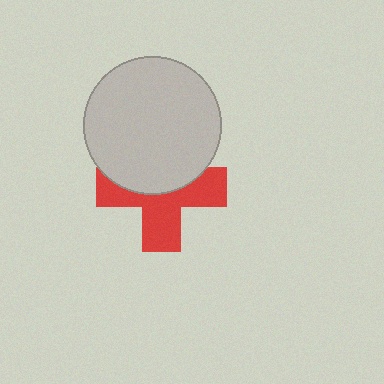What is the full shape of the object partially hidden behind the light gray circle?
The partially hidden object is a red cross.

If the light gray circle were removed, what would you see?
You would see the complete red cross.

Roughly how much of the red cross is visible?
About half of it is visible (roughly 55%).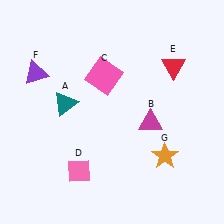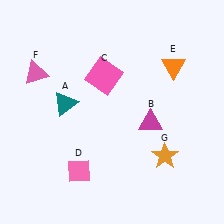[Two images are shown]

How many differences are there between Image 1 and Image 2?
There are 2 differences between the two images.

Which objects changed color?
E changed from red to orange. F changed from purple to pink.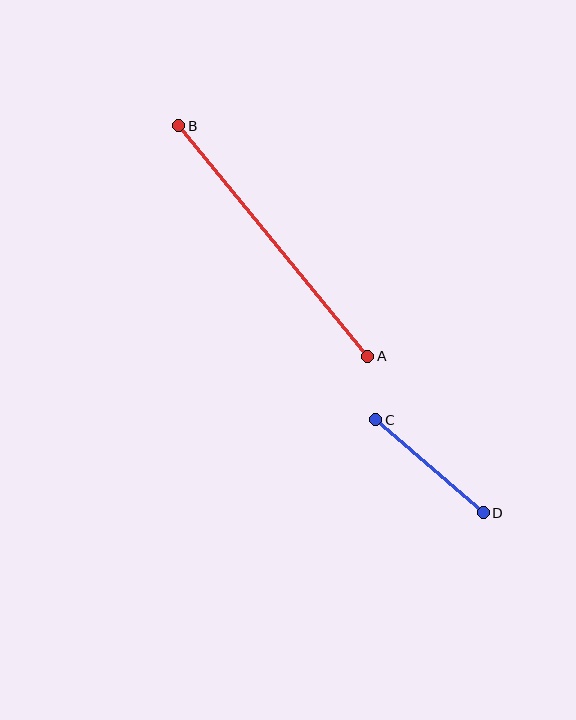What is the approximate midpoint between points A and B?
The midpoint is at approximately (273, 241) pixels.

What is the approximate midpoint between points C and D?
The midpoint is at approximately (429, 466) pixels.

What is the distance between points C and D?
The distance is approximately 142 pixels.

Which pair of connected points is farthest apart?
Points A and B are farthest apart.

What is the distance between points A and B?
The distance is approximately 298 pixels.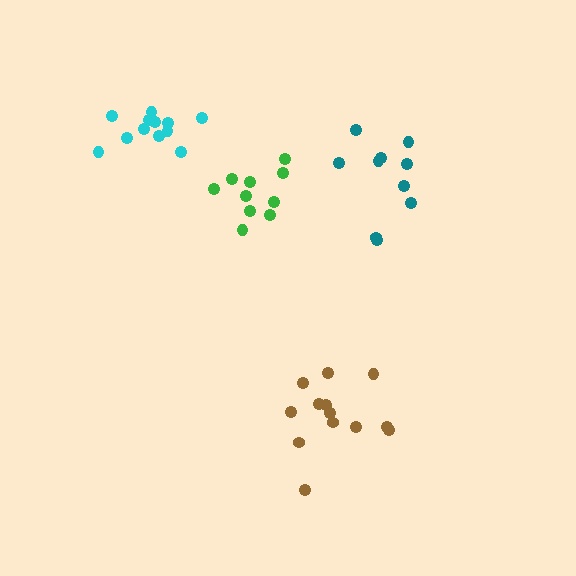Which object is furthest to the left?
The cyan cluster is leftmost.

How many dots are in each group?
Group 1: 10 dots, Group 2: 12 dots, Group 3: 13 dots, Group 4: 10 dots (45 total).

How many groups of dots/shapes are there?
There are 4 groups.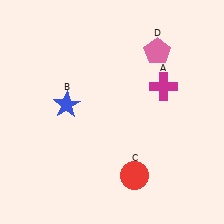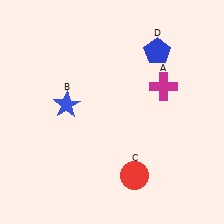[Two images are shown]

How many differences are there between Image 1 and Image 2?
There is 1 difference between the two images.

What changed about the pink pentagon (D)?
In Image 1, D is pink. In Image 2, it changed to blue.